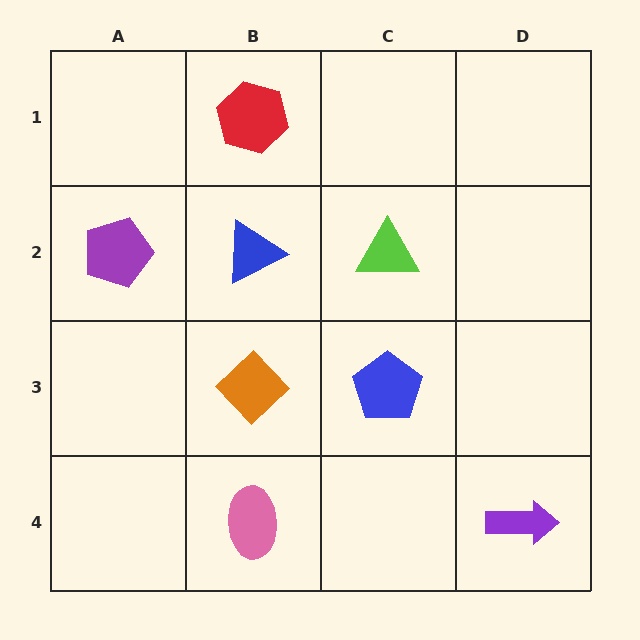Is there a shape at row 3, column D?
No, that cell is empty.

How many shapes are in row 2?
3 shapes.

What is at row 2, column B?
A blue triangle.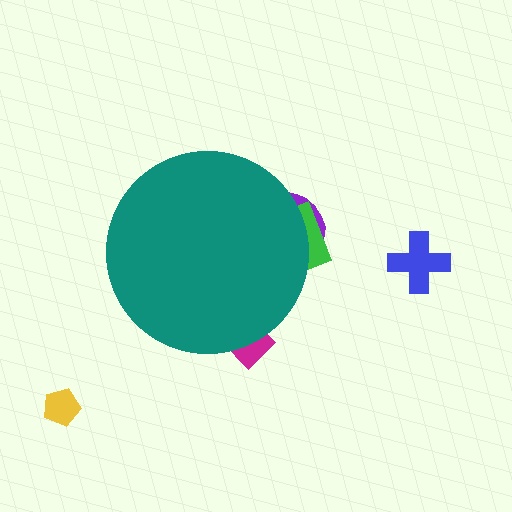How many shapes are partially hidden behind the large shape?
3 shapes are partially hidden.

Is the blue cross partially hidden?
No, the blue cross is fully visible.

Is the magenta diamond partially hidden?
Yes, the magenta diamond is partially hidden behind the teal circle.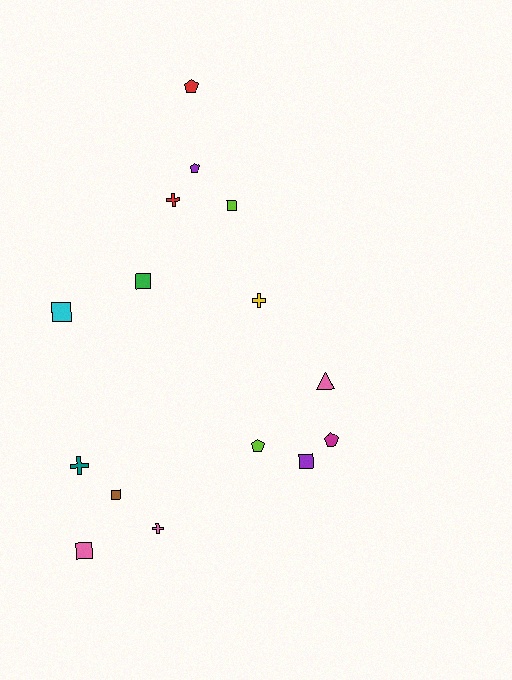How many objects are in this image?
There are 15 objects.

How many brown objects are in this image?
There is 1 brown object.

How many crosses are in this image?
There are 4 crosses.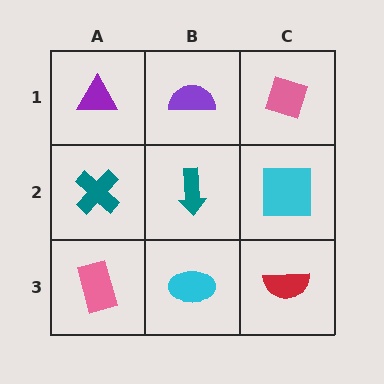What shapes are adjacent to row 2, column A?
A purple triangle (row 1, column A), a pink rectangle (row 3, column A), a teal arrow (row 2, column B).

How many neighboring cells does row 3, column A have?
2.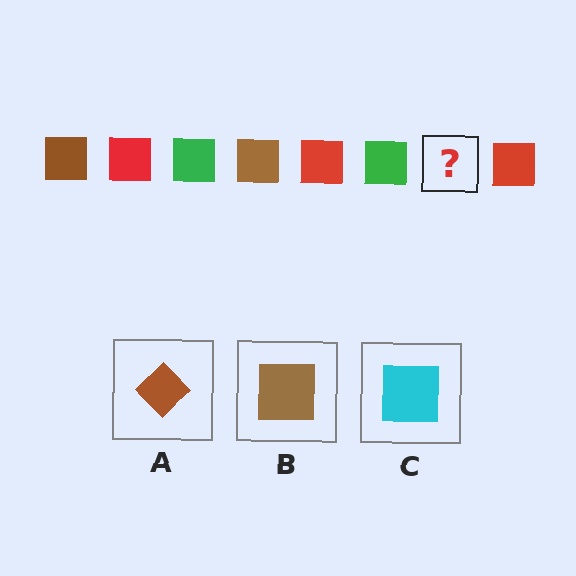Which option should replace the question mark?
Option B.